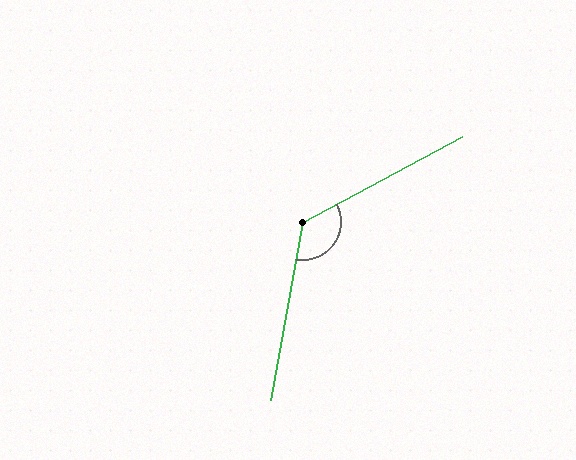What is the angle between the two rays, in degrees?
Approximately 128 degrees.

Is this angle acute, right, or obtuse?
It is obtuse.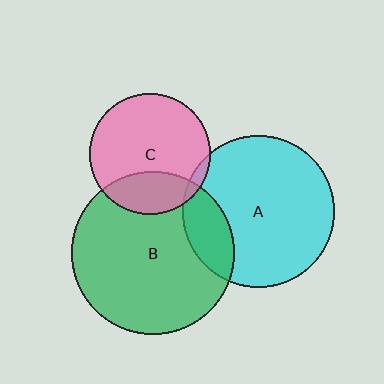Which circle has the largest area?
Circle B (green).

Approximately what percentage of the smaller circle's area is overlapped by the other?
Approximately 20%.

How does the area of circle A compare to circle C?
Approximately 1.6 times.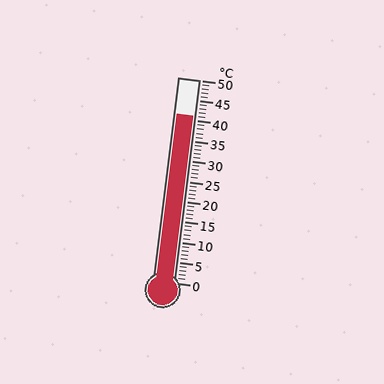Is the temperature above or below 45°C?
The temperature is below 45°C.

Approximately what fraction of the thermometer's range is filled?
The thermometer is filled to approximately 80% of its range.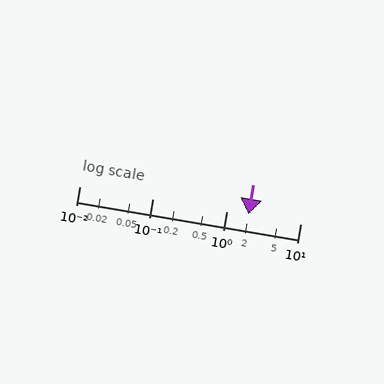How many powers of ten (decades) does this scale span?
The scale spans 3 decades, from 0.01 to 10.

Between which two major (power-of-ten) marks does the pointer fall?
The pointer is between 1 and 10.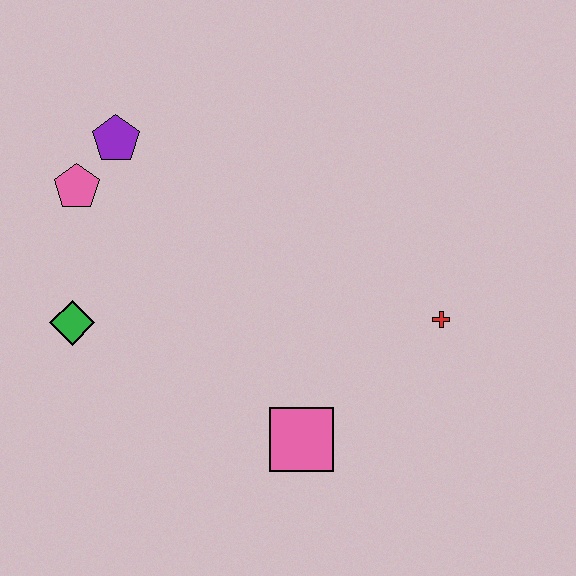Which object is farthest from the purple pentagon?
The red cross is farthest from the purple pentagon.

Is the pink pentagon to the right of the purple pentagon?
No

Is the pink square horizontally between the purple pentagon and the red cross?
Yes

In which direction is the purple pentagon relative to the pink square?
The purple pentagon is above the pink square.